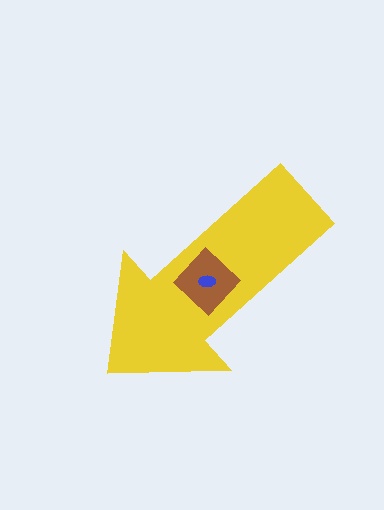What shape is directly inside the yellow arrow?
The brown diamond.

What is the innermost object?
The blue ellipse.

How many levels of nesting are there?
3.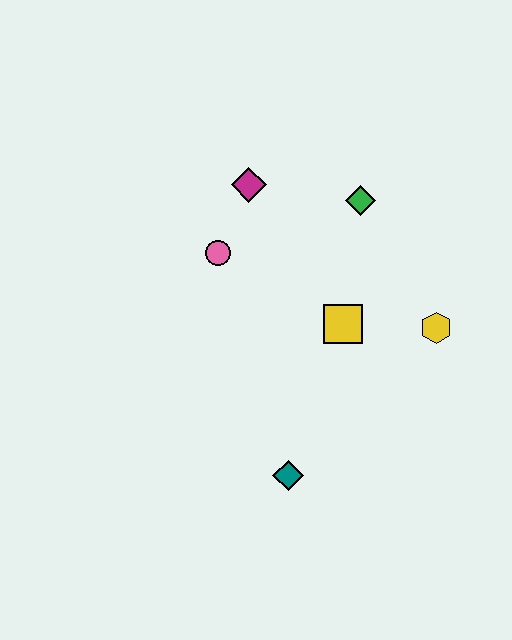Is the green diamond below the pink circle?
No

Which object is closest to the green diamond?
The magenta diamond is closest to the green diamond.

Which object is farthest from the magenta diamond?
The teal diamond is farthest from the magenta diamond.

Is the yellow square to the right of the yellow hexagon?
No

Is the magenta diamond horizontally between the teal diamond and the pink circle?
Yes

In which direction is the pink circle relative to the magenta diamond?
The pink circle is below the magenta diamond.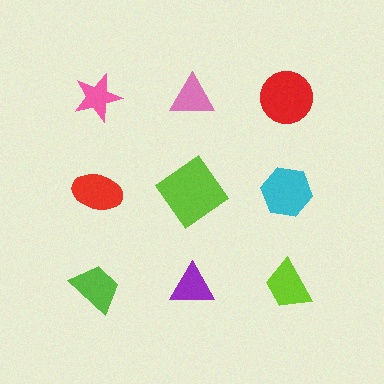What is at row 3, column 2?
A purple triangle.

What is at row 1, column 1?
A pink star.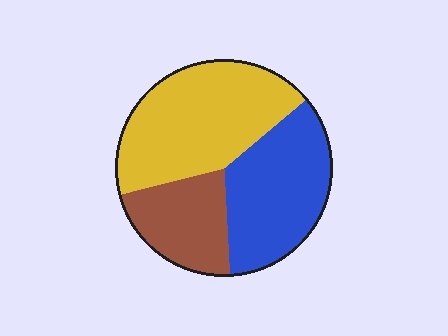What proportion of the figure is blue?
Blue covers about 35% of the figure.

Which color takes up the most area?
Yellow, at roughly 45%.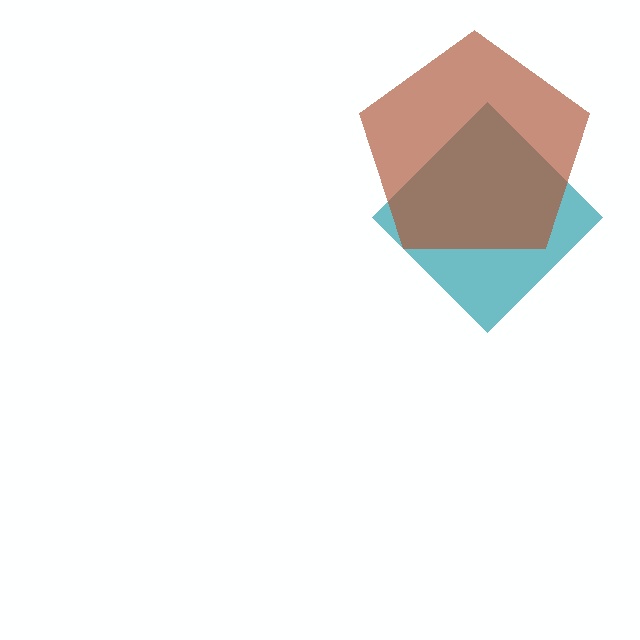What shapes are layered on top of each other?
The layered shapes are: a teal diamond, a brown pentagon.